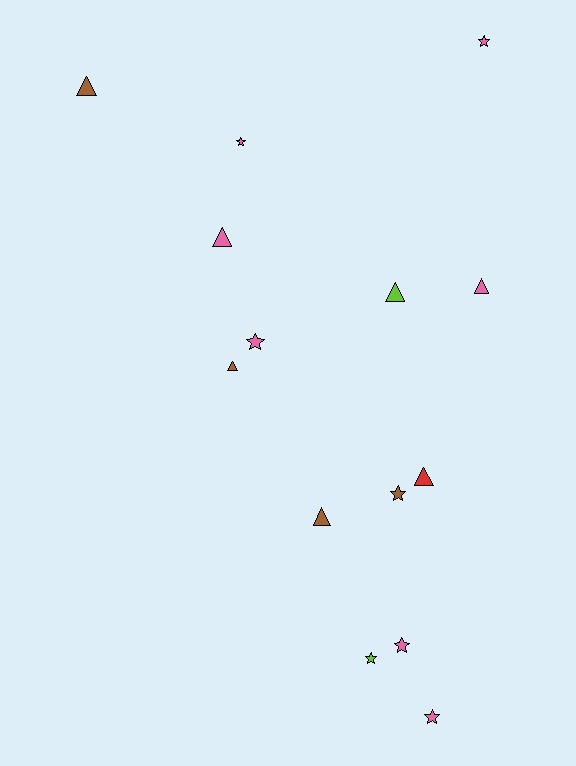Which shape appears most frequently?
Triangle, with 7 objects.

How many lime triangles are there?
There is 1 lime triangle.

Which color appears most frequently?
Pink, with 7 objects.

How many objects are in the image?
There are 14 objects.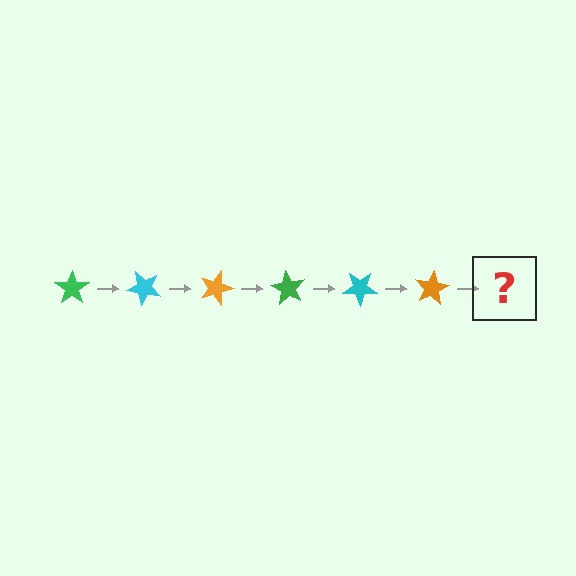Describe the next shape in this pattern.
It should be a green star, rotated 270 degrees from the start.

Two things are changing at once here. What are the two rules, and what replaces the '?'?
The two rules are that it rotates 45 degrees each step and the color cycles through green, cyan, and orange. The '?' should be a green star, rotated 270 degrees from the start.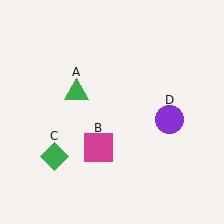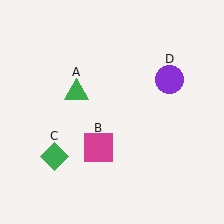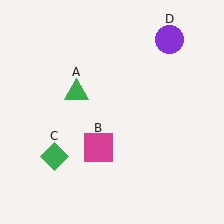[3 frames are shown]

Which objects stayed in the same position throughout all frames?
Green triangle (object A) and magenta square (object B) and green diamond (object C) remained stationary.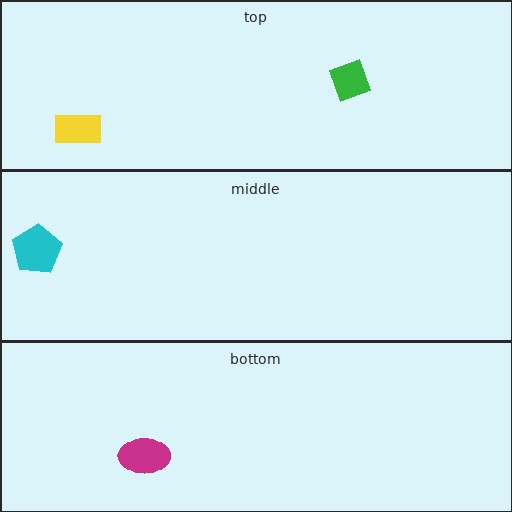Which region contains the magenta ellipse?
The bottom region.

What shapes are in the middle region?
The cyan pentagon.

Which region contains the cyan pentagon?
The middle region.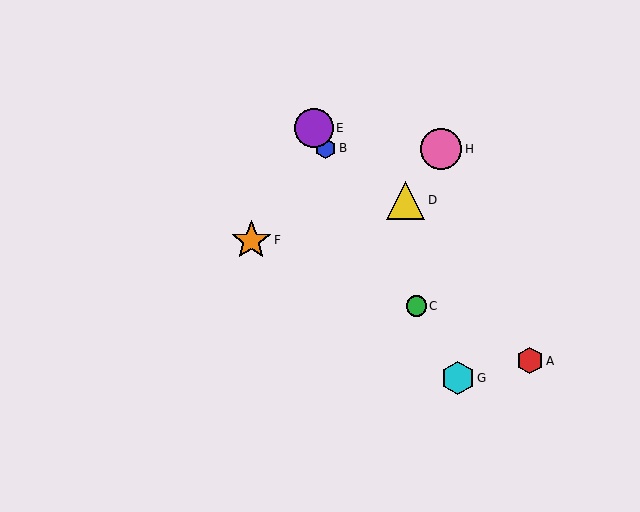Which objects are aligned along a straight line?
Objects B, C, E, G are aligned along a straight line.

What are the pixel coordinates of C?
Object C is at (416, 306).